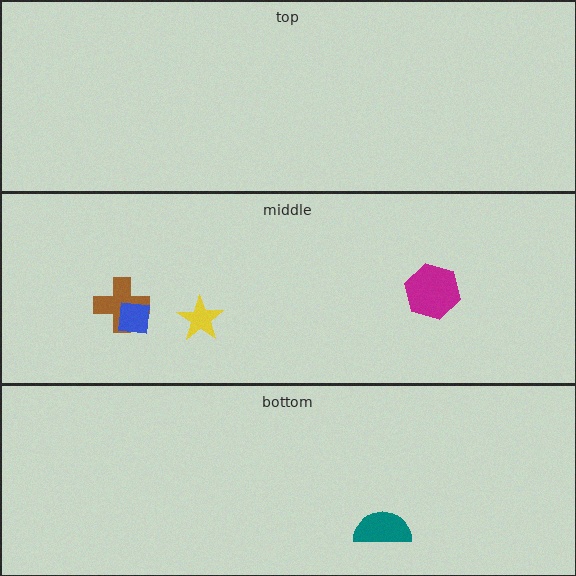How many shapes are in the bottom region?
1.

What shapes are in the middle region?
The brown cross, the magenta hexagon, the yellow star, the blue square.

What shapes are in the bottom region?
The teal semicircle.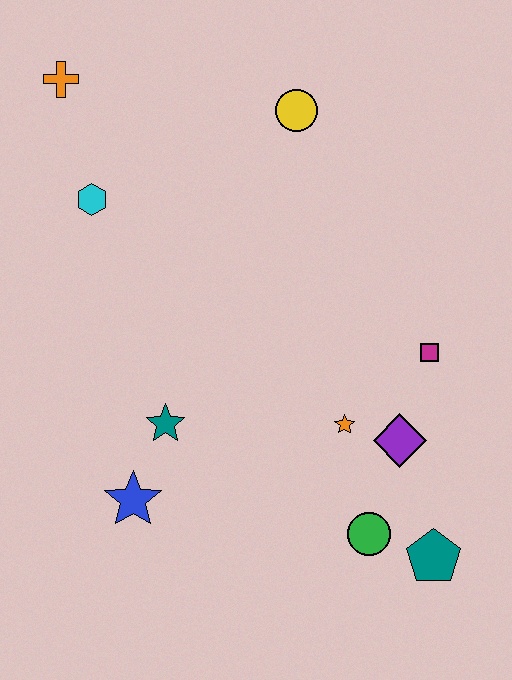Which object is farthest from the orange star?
The orange cross is farthest from the orange star.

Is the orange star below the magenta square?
Yes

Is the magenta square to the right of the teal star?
Yes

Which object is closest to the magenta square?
The purple diamond is closest to the magenta square.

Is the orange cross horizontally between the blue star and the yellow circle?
No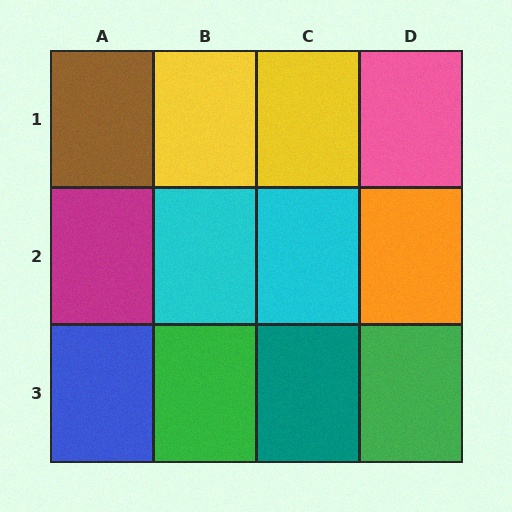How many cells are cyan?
2 cells are cyan.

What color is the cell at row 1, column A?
Brown.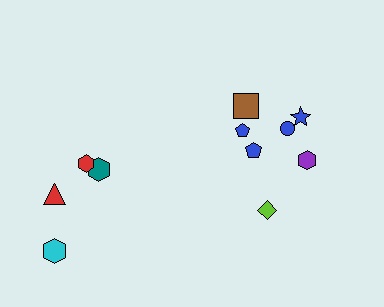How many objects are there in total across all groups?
There are 11 objects.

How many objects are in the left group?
There are 4 objects.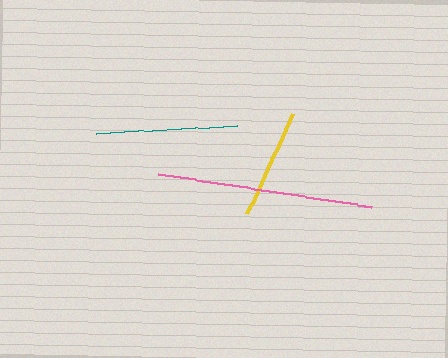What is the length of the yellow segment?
The yellow segment is approximately 110 pixels long.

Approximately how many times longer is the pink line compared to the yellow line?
The pink line is approximately 2.0 times the length of the yellow line.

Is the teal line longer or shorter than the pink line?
The pink line is longer than the teal line.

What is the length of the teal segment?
The teal segment is approximately 141 pixels long.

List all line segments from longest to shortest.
From longest to shortest: pink, teal, yellow.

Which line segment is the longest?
The pink line is the longest at approximately 216 pixels.